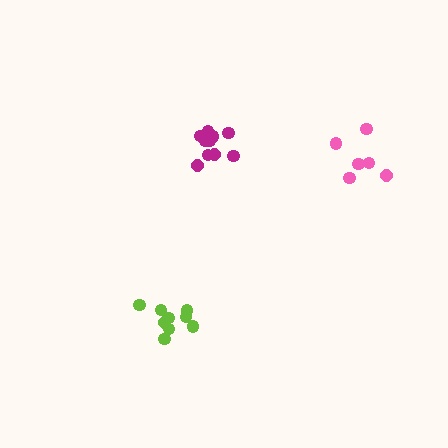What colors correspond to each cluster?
The clusters are colored: magenta, lime, pink.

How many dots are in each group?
Group 1: 11 dots, Group 2: 9 dots, Group 3: 6 dots (26 total).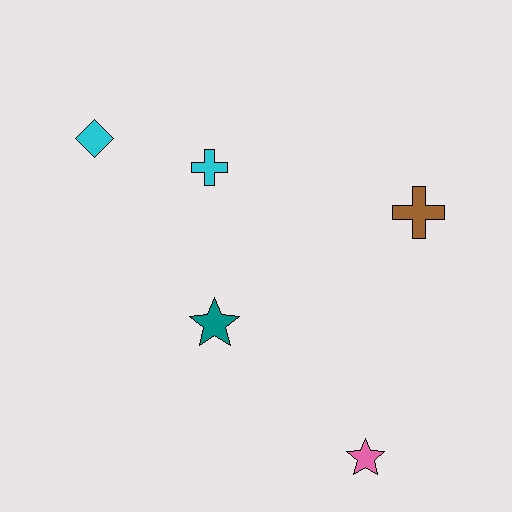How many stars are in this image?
There are 2 stars.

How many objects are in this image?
There are 5 objects.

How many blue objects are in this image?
There are no blue objects.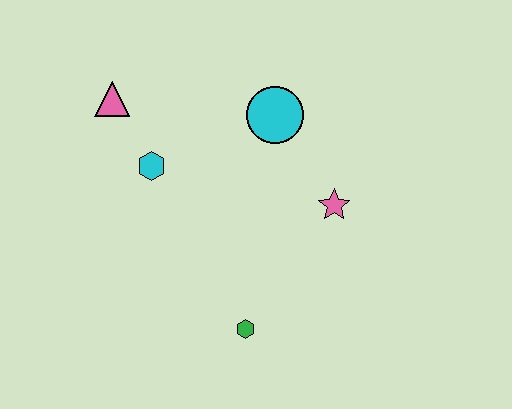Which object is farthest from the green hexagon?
The pink triangle is farthest from the green hexagon.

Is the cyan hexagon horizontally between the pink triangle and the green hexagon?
Yes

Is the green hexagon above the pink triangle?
No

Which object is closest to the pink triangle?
The cyan hexagon is closest to the pink triangle.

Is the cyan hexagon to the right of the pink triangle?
Yes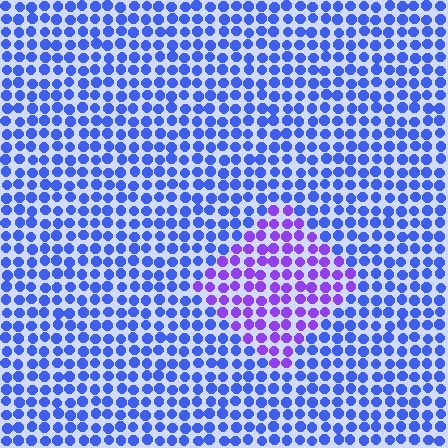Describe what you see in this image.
The image is filled with small blue elements in a uniform arrangement. A diamond-shaped region is visible where the elements are tinted to a slightly different hue, forming a subtle color boundary.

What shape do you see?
I see a diamond.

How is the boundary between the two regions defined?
The boundary is defined purely by a slight shift in hue (about 40 degrees). Spacing, size, and orientation are identical on both sides.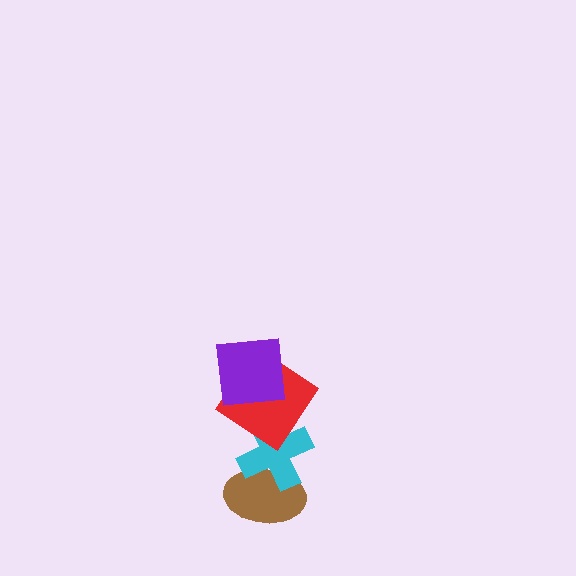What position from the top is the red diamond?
The red diamond is 2nd from the top.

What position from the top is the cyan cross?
The cyan cross is 3rd from the top.